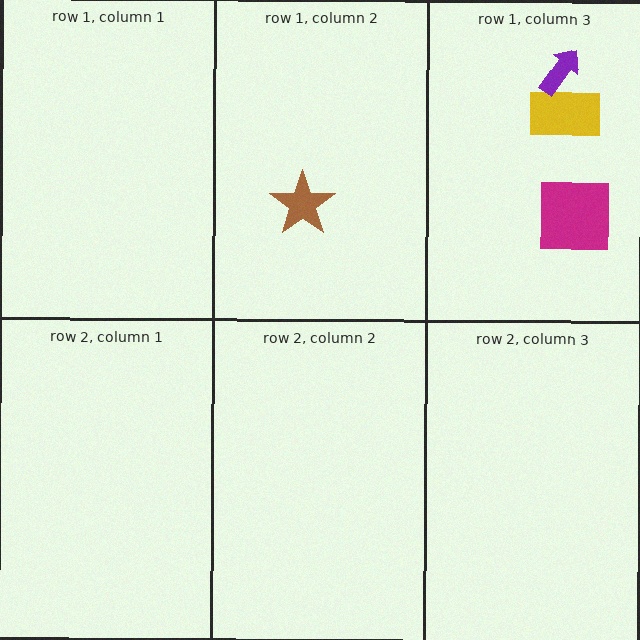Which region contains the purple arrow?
The row 1, column 3 region.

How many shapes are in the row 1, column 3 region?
3.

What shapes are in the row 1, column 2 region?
The brown star.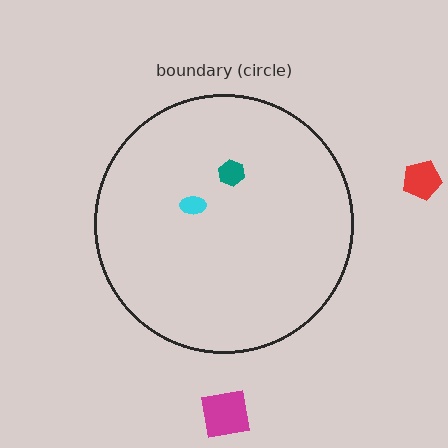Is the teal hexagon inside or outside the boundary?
Inside.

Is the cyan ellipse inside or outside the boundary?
Inside.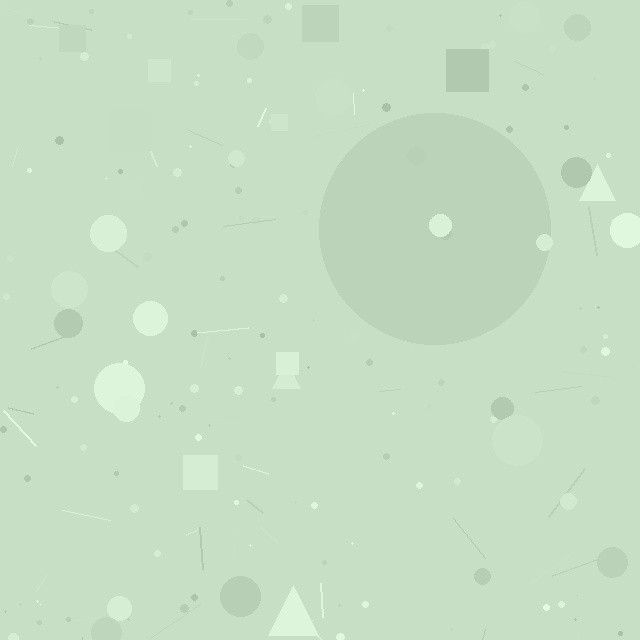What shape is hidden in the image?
A circle is hidden in the image.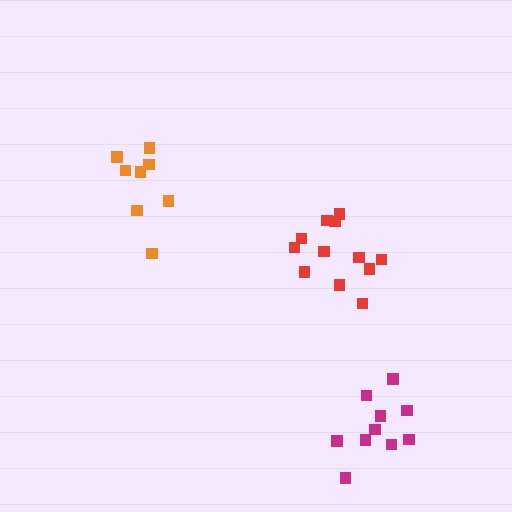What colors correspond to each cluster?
The clusters are colored: red, orange, magenta.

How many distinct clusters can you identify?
There are 3 distinct clusters.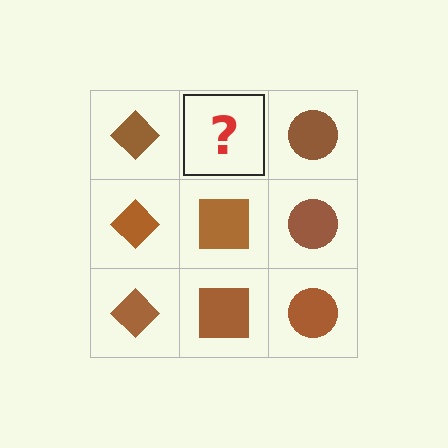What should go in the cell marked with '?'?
The missing cell should contain a brown square.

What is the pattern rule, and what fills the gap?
The rule is that each column has a consistent shape. The gap should be filled with a brown square.